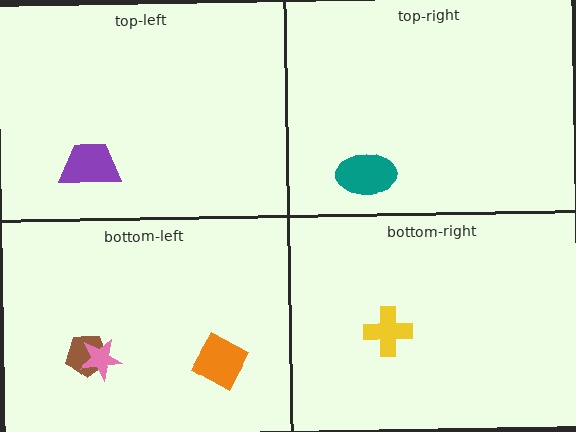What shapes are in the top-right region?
The teal ellipse.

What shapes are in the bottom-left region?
The brown pentagon, the orange diamond, the pink star.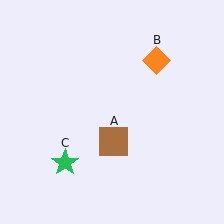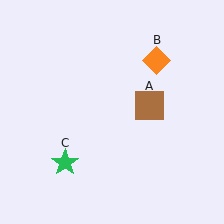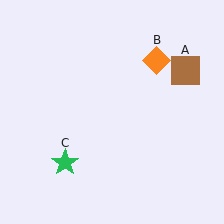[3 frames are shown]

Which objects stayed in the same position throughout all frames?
Orange diamond (object B) and green star (object C) remained stationary.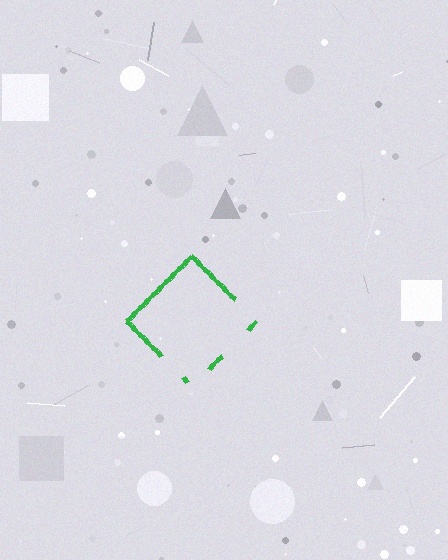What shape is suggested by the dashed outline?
The dashed outline suggests a diamond.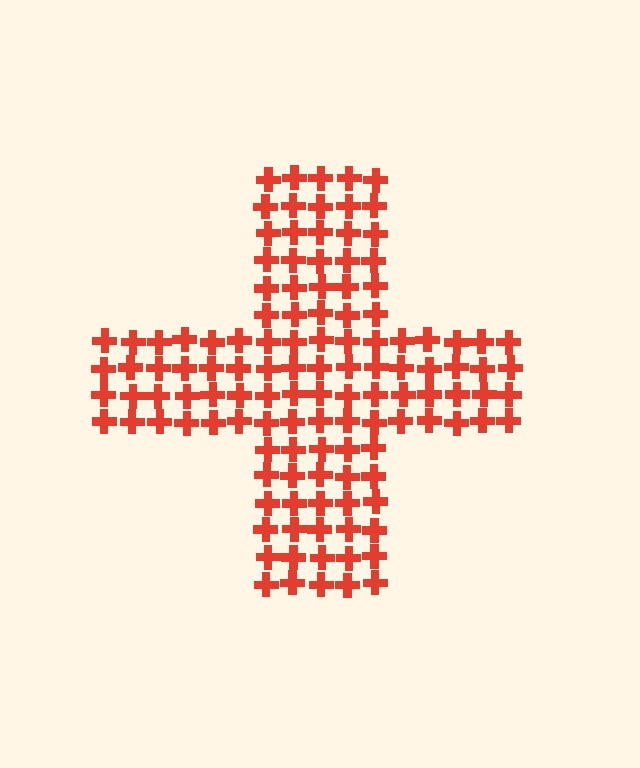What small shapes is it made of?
It is made of small crosses.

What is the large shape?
The large shape is a cross.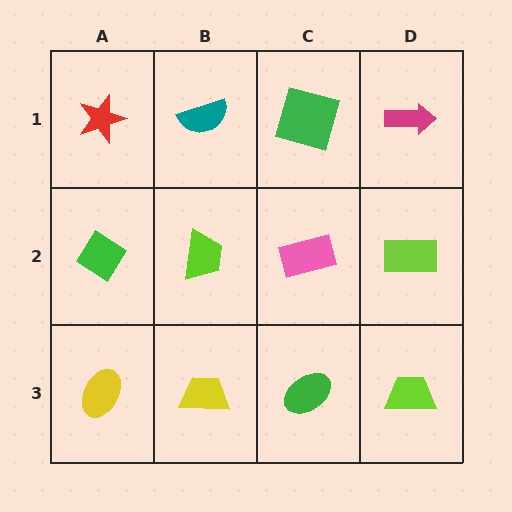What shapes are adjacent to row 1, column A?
A green diamond (row 2, column A), a teal semicircle (row 1, column B).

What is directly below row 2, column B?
A yellow trapezoid.